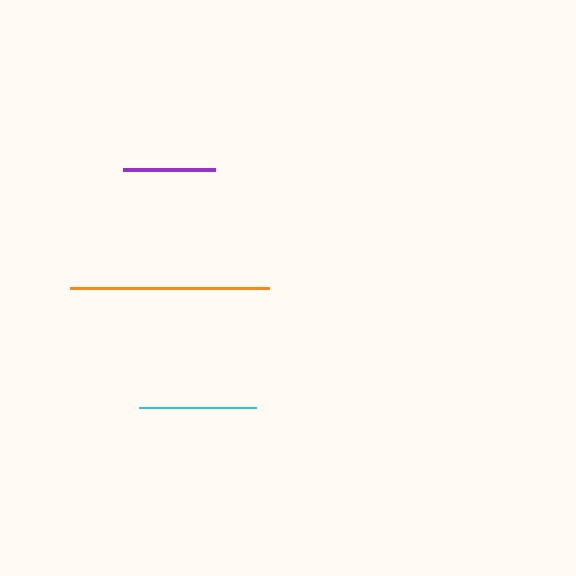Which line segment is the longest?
The orange line is the longest at approximately 199 pixels.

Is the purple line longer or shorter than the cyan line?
The cyan line is longer than the purple line.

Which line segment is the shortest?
The purple line is the shortest at approximately 92 pixels.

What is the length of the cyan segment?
The cyan segment is approximately 117 pixels long.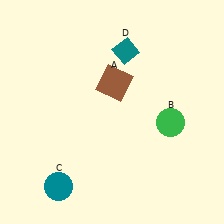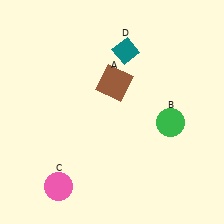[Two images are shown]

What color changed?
The circle (C) changed from teal in Image 1 to pink in Image 2.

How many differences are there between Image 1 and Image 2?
There is 1 difference between the two images.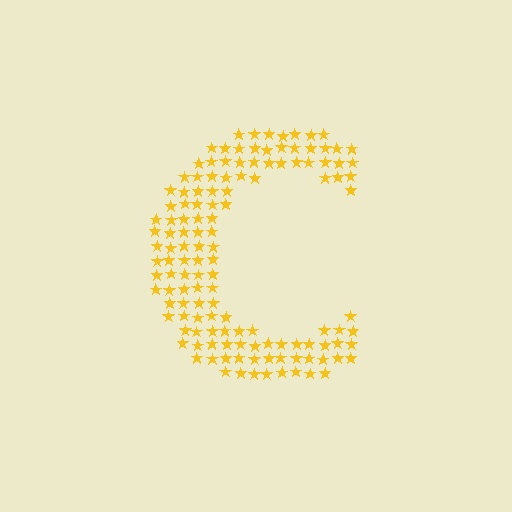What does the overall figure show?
The overall figure shows the letter C.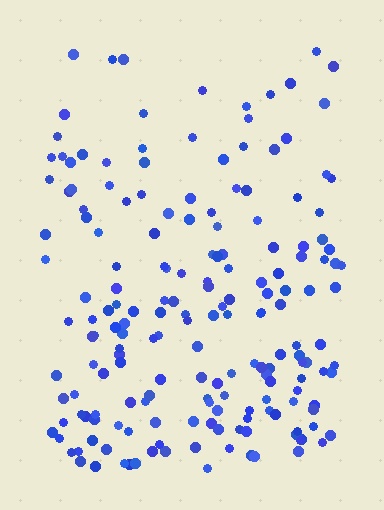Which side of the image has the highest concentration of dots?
The bottom.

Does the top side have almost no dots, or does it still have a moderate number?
Still a moderate number, just noticeably fewer than the bottom.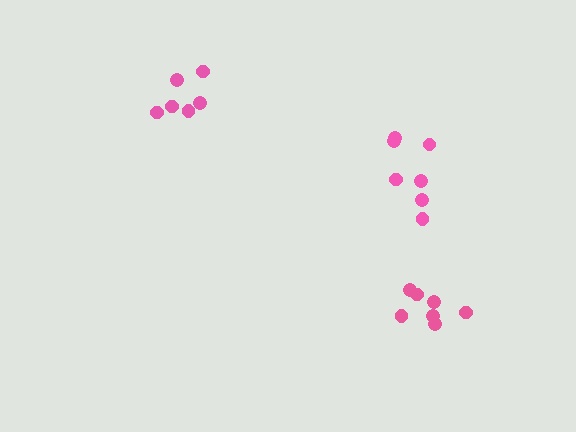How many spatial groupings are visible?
There are 3 spatial groupings.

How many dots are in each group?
Group 1: 7 dots, Group 2: 7 dots, Group 3: 6 dots (20 total).